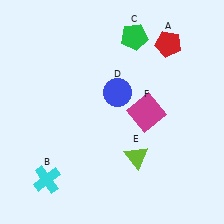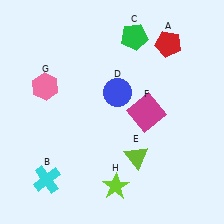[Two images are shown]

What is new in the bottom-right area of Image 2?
A lime star (H) was added in the bottom-right area of Image 2.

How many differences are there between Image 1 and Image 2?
There are 2 differences between the two images.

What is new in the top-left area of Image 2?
A pink hexagon (G) was added in the top-left area of Image 2.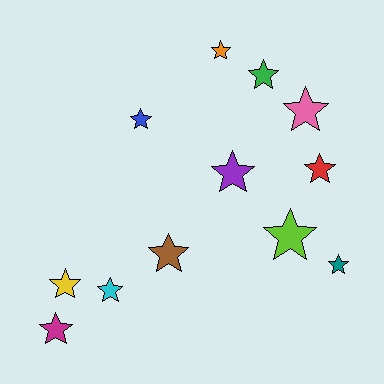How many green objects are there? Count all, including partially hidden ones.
There is 1 green object.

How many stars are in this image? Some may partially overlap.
There are 12 stars.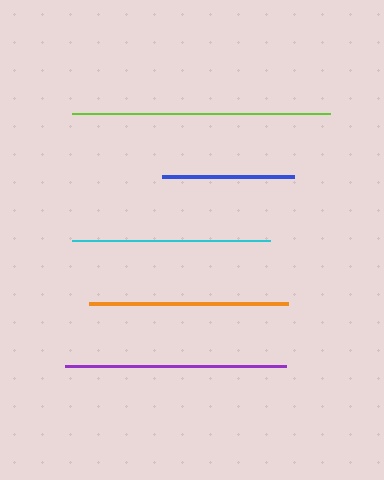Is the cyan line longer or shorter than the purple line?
The purple line is longer than the cyan line.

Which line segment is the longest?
The lime line is the longest at approximately 258 pixels.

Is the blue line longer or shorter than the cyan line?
The cyan line is longer than the blue line.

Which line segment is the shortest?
The blue line is the shortest at approximately 131 pixels.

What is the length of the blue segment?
The blue segment is approximately 131 pixels long.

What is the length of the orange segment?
The orange segment is approximately 199 pixels long.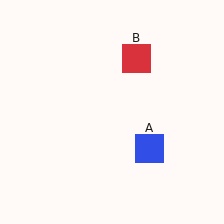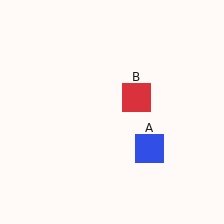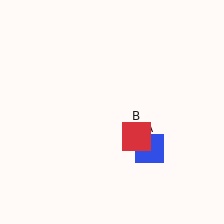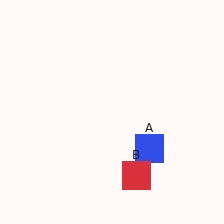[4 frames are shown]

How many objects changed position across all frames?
1 object changed position: red square (object B).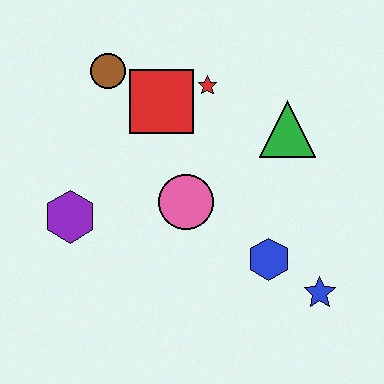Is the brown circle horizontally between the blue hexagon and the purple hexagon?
Yes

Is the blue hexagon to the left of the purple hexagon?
No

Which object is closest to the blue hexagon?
The blue star is closest to the blue hexagon.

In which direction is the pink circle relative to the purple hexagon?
The pink circle is to the right of the purple hexagon.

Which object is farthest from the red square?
The blue star is farthest from the red square.